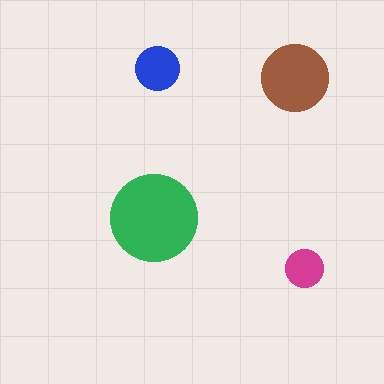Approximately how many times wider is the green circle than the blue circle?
About 2 times wider.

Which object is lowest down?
The magenta circle is bottommost.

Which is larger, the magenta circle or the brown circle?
The brown one.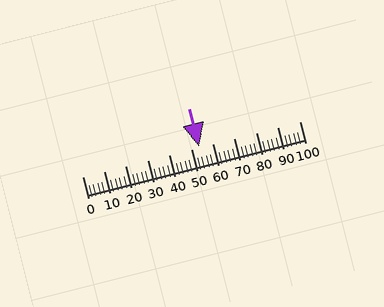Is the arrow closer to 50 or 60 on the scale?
The arrow is closer to 50.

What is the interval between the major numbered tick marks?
The major tick marks are spaced 10 units apart.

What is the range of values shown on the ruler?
The ruler shows values from 0 to 100.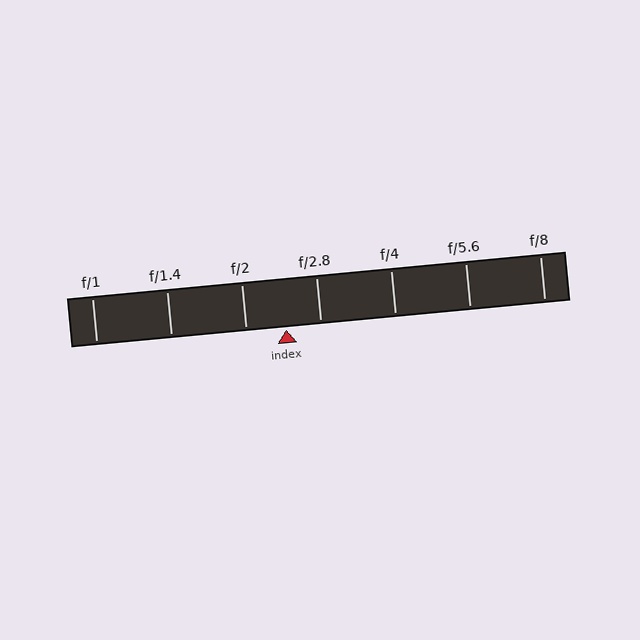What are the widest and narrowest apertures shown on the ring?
The widest aperture shown is f/1 and the narrowest is f/8.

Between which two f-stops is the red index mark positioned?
The index mark is between f/2 and f/2.8.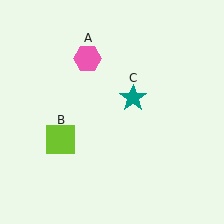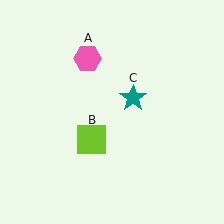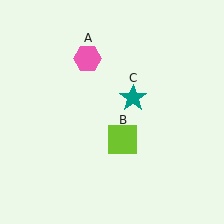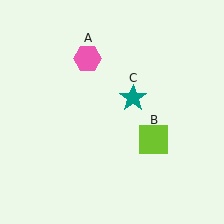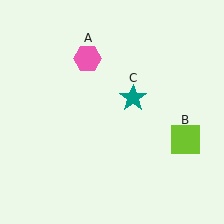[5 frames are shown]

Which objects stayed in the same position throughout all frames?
Pink hexagon (object A) and teal star (object C) remained stationary.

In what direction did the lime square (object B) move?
The lime square (object B) moved right.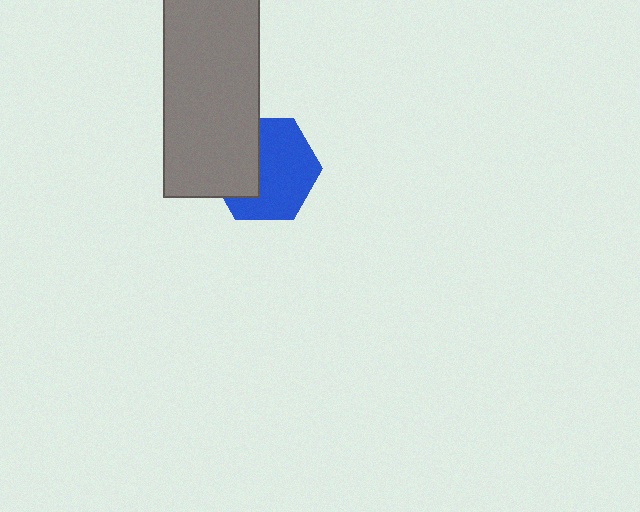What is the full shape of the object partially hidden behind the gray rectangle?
The partially hidden object is a blue hexagon.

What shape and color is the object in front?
The object in front is a gray rectangle.